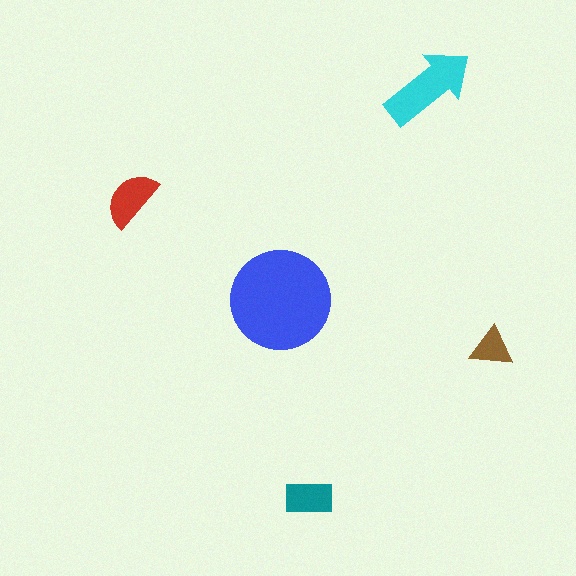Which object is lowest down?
The teal rectangle is bottommost.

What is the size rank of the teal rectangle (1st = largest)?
4th.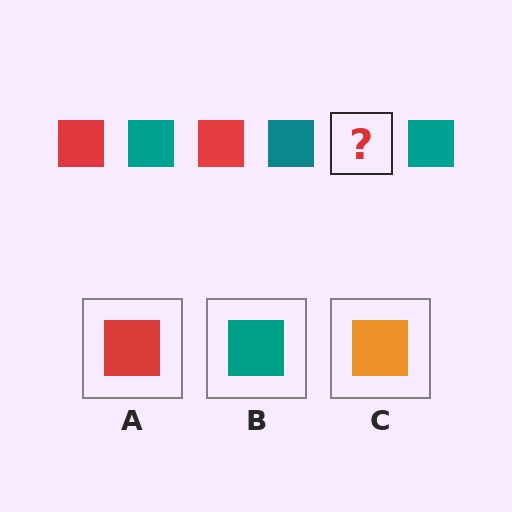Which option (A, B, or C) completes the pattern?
A.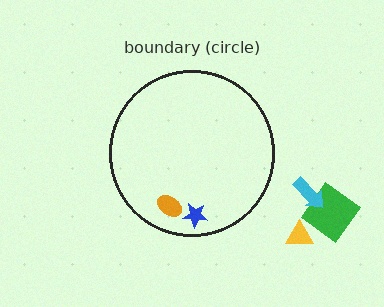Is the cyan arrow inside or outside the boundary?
Outside.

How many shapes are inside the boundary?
2 inside, 3 outside.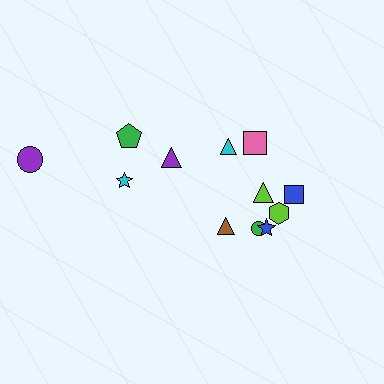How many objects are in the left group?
There are 4 objects.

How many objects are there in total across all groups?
There are 12 objects.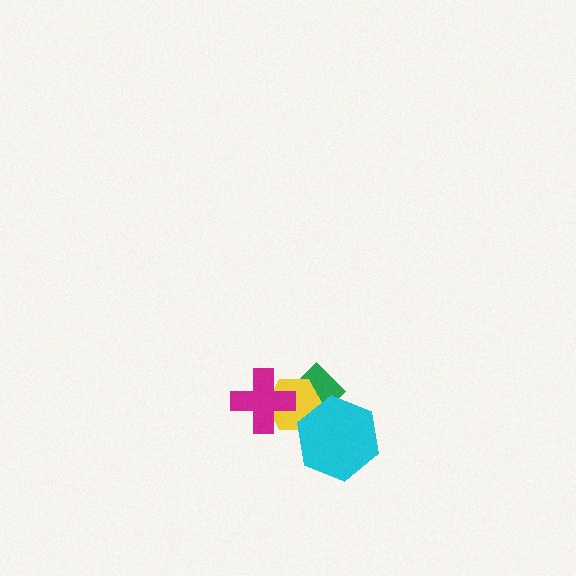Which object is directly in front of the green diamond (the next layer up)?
The yellow hexagon is directly in front of the green diamond.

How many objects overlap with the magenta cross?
2 objects overlap with the magenta cross.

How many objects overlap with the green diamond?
3 objects overlap with the green diamond.